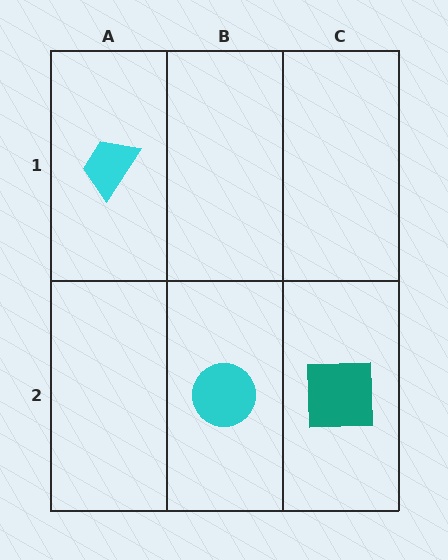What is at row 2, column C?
A teal square.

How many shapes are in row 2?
2 shapes.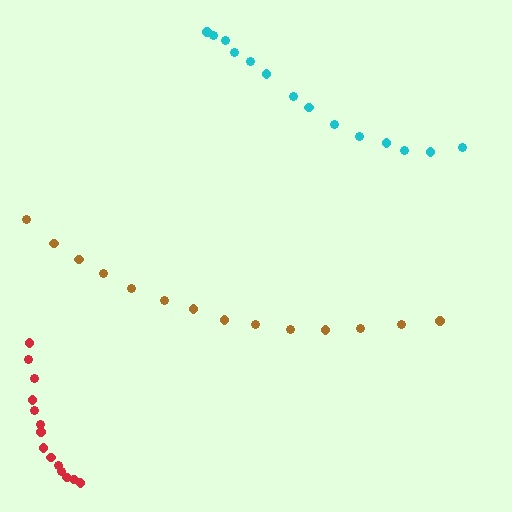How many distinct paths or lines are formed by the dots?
There are 3 distinct paths.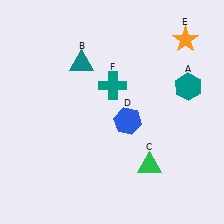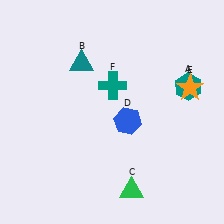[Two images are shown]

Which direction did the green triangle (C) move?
The green triangle (C) moved down.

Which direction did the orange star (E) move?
The orange star (E) moved down.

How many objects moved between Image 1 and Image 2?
2 objects moved between the two images.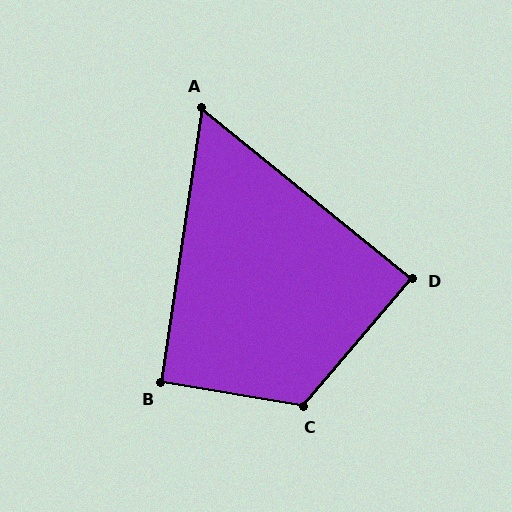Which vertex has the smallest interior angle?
A, at approximately 59 degrees.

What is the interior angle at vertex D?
Approximately 89 degrees (approximately right).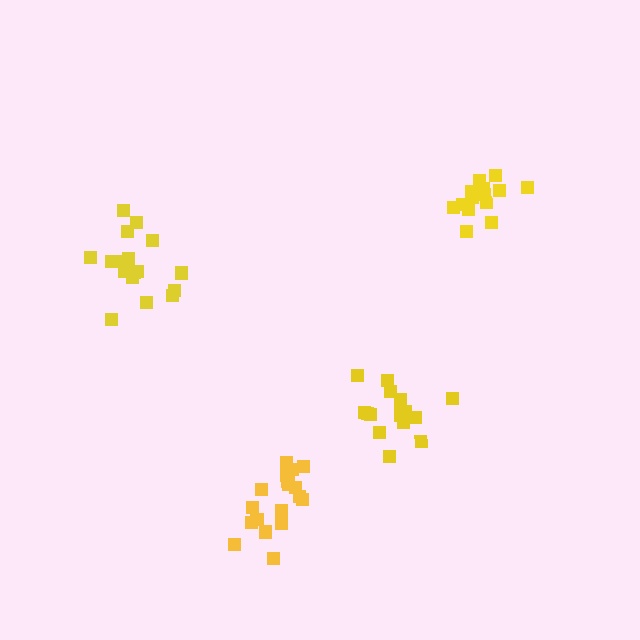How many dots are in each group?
Group 1: 16 dots, Group 2: 15 dots, Group 3: 18 dots, Group 4: 17 dots (66 total).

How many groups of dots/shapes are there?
There are 4 groups.